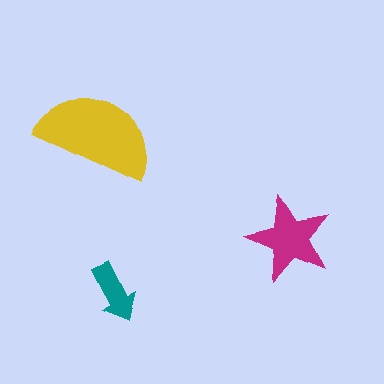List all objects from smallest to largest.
The teal arrow, the magenta star, the yellow semicircle.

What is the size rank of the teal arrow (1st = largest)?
3rd.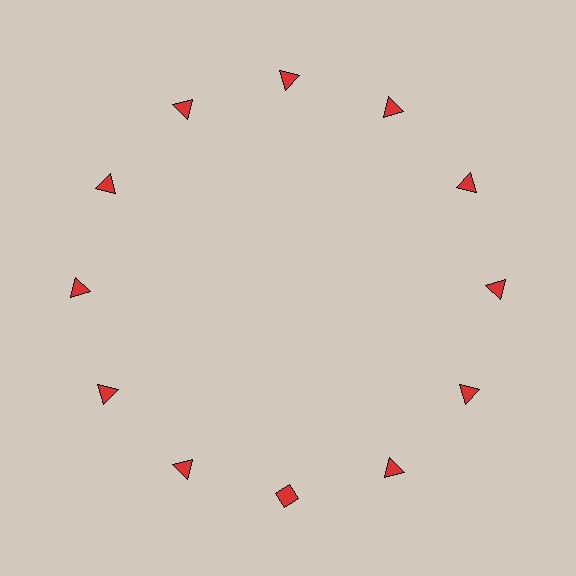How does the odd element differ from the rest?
It has a different shape: diamond instead of triangle.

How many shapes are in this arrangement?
There are 12 shapes arranged in a ring pattern.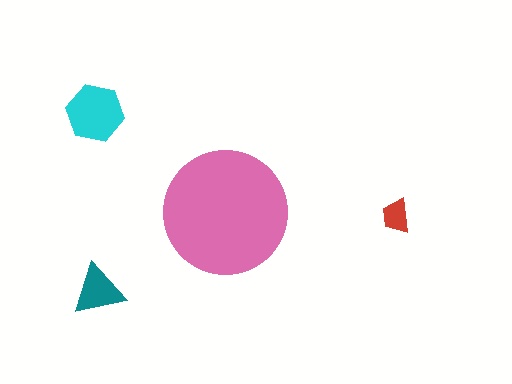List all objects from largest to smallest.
The pink circle, the cyan hexagon, the teal triangle, the red trapezoid.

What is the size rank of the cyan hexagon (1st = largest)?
2nd.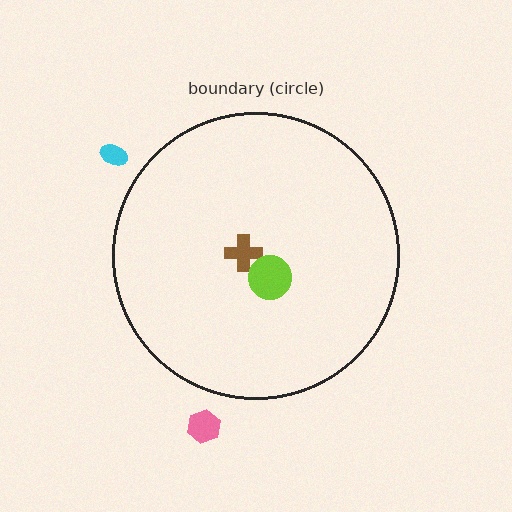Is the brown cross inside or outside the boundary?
Inside.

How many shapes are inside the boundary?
2 inside, 2 outside.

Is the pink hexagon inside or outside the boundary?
Outside.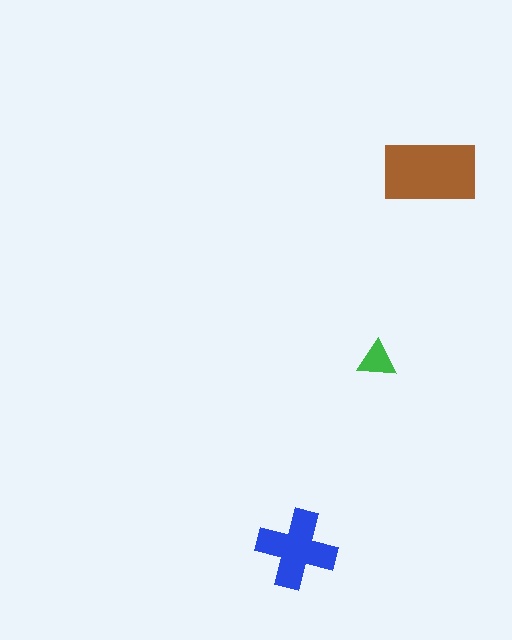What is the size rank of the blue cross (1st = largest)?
2nd.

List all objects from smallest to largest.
The green triangle, the blue cross, the brown rectangle.